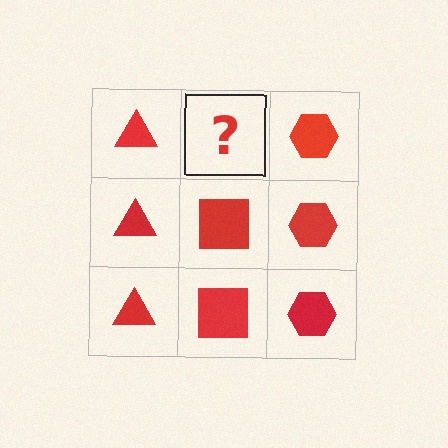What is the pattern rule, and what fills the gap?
The rule is that each column has a consistent shape. The gap should be filled with a red square.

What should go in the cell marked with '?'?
The missing cell should contain a red square.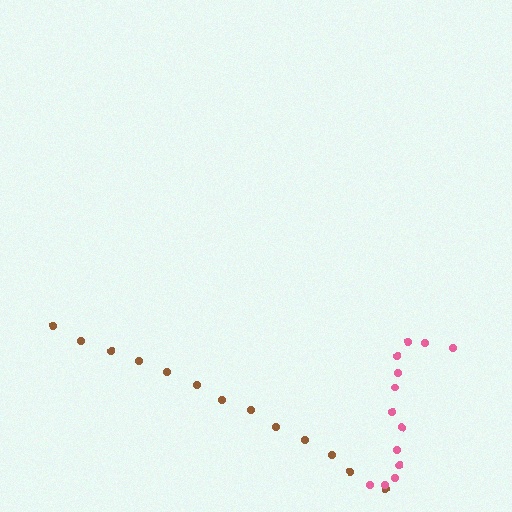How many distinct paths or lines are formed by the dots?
There are 2 distinct paths.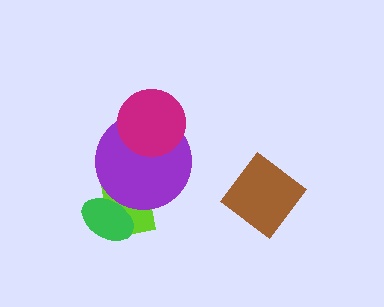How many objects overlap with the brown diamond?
0 objects overlap with the brown diamond.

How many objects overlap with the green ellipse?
2 objects overlap with the green ellipse.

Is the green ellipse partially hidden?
Yes, it is partially covered by another shape.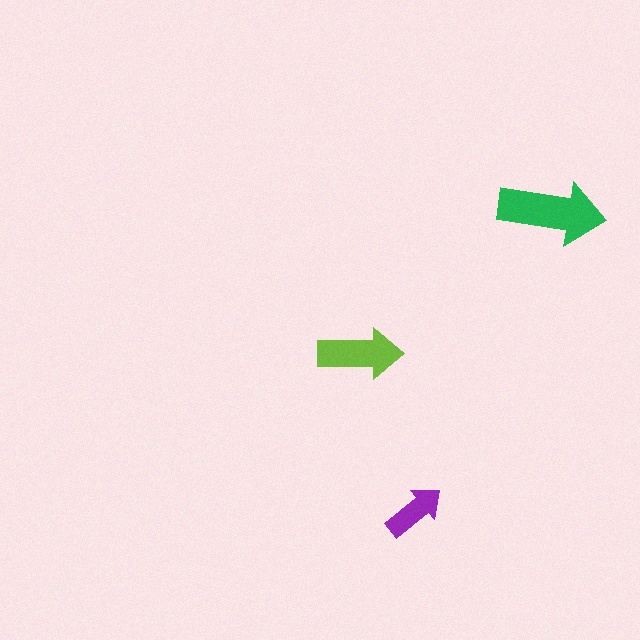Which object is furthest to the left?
The lime arrow is leftmost.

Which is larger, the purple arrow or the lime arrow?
The lime one.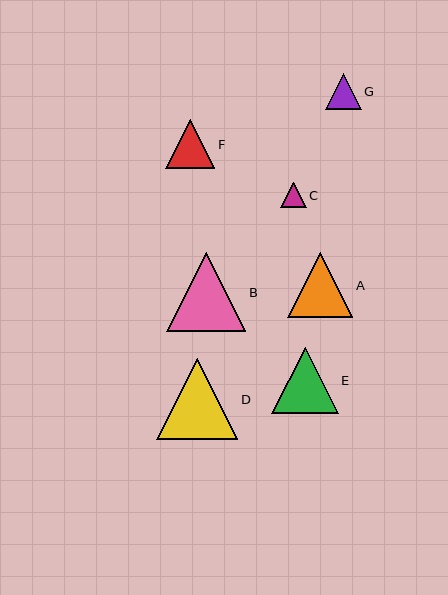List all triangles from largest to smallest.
From largest to smallest: D, B, E, A, F, G, C.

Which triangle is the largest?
Triangle D is the largest with a size of approximately 81 pixels.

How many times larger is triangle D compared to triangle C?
Triangle D is approximately 3.2 times the size of triangle C.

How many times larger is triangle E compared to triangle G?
Triangle E is approximately 1.9 times the size of triangle G.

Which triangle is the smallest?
Triangle C is the smallest with a size of approximately 25 pixels.